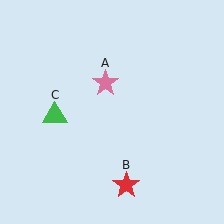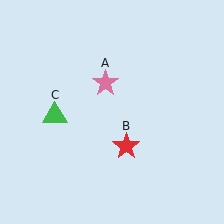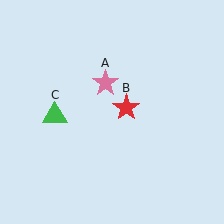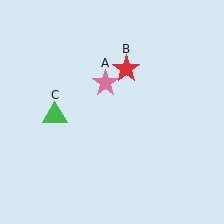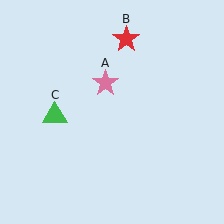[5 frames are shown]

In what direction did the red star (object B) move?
The red star (object B) moved up.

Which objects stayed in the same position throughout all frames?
Pink star (object A) and green triangle (object C) remained stationary.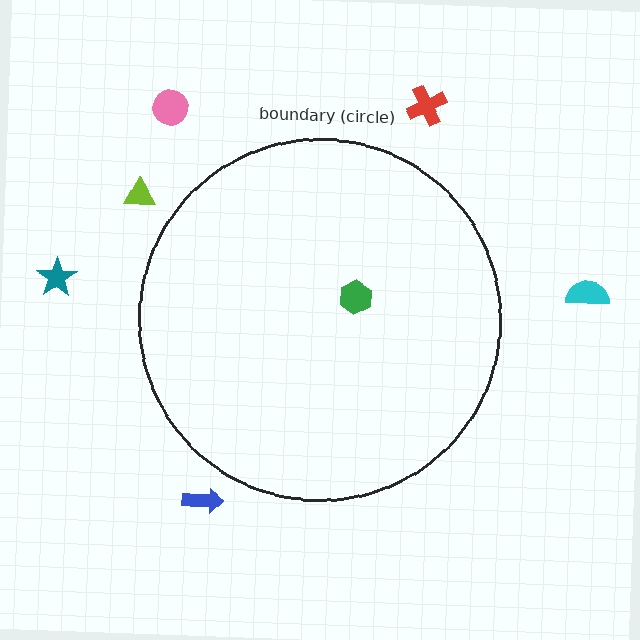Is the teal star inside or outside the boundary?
Outside.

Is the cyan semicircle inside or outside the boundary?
Outside.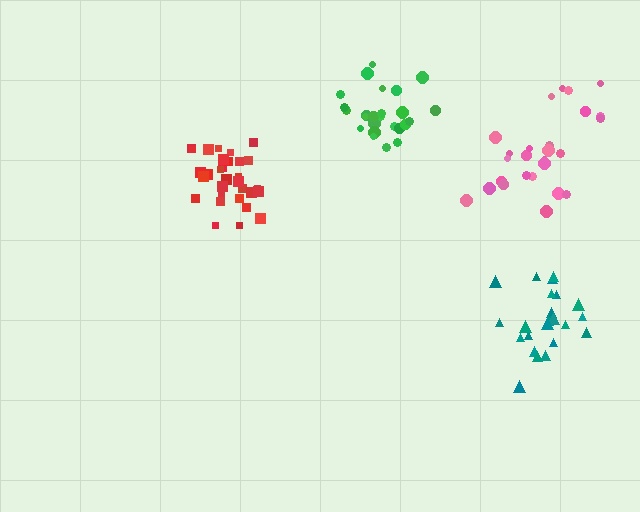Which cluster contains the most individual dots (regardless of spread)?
Red (31).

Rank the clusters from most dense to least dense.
red, green, teal, pink.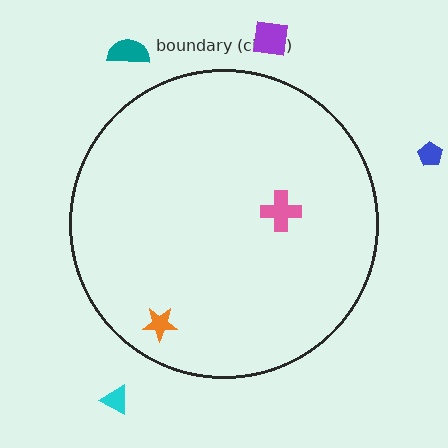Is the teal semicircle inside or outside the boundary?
Outside.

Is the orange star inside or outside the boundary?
Inside.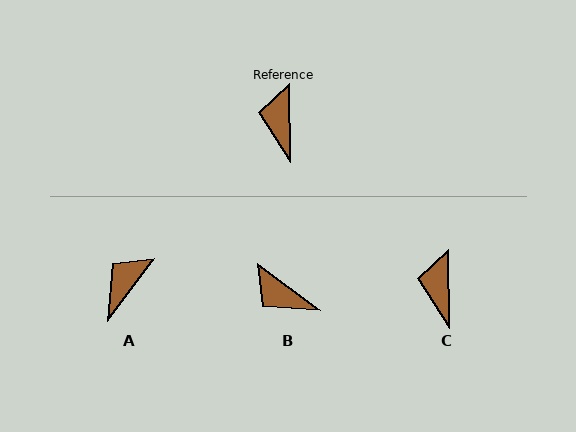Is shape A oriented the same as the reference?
No, it is off by about 37 degrees.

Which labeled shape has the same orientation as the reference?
C.